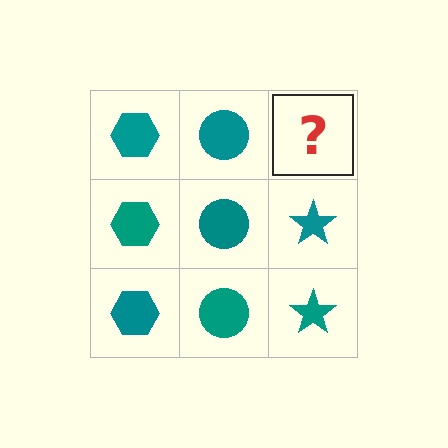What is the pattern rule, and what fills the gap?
The rule is that each column has a consistent shape. The gap should be filled with a teal star.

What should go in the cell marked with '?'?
The missing cell should contain a teal star.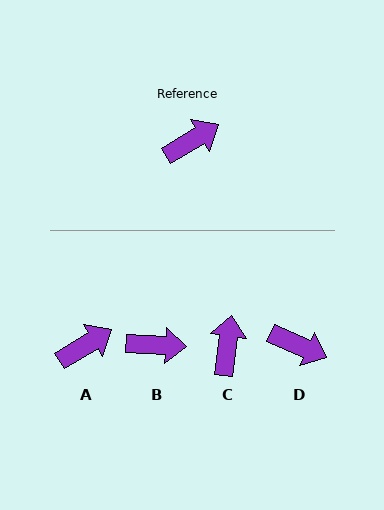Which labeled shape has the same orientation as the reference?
A.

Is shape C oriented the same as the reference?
No, it is off by about 51 degrees.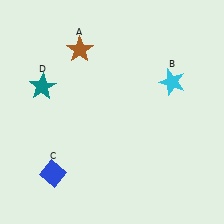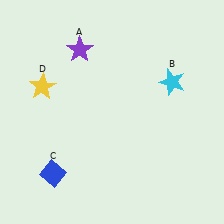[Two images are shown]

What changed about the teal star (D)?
In Image 1, D is teal. In Image 2, it changed to yellow.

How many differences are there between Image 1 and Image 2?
There are 2 differences between the two images.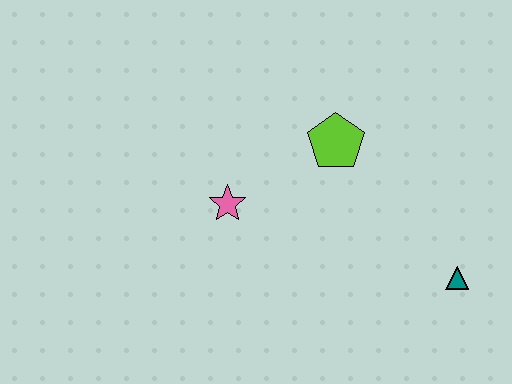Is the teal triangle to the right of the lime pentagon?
Yes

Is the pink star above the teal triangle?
Yes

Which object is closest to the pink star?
The lime pentagon is closest to the pink star.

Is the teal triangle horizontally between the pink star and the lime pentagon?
No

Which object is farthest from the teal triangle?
The pink star is farthest from the teal triangle.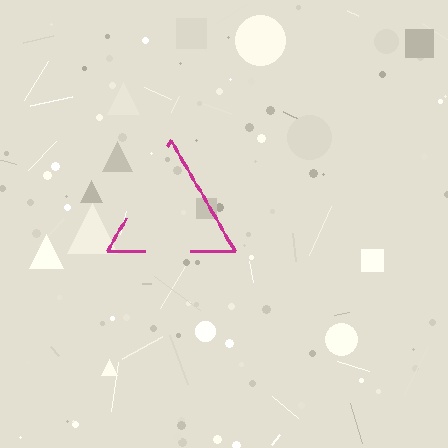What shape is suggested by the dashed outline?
The dashed outline suggests a triangle.